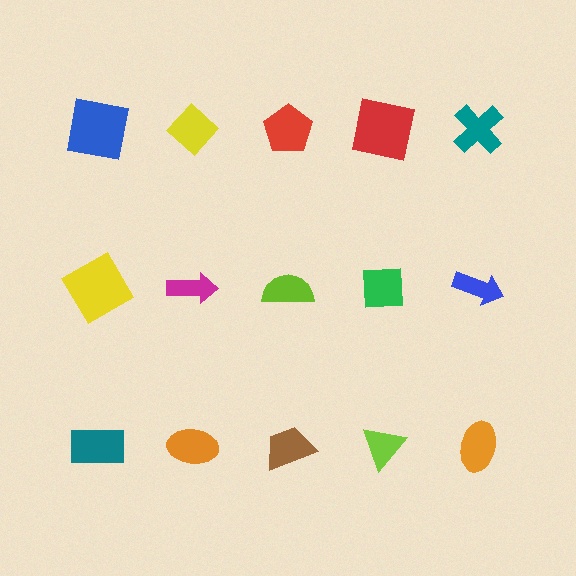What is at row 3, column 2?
An orange ellipse.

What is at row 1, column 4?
A red square.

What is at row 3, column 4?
A lime triangle.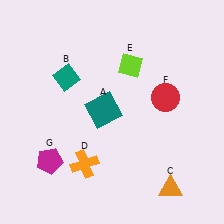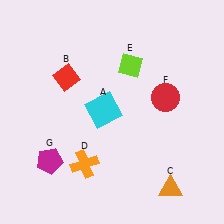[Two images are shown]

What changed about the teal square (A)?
In Image 1, A is teal. In Image 2, it changed to cyan.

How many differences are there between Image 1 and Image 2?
There are 2 differences between the two images.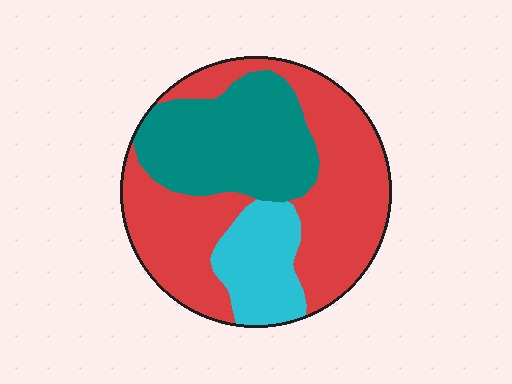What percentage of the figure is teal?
Teal takes up about one third (1/3) of the figure.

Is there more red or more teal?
Red.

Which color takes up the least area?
Cyan, at roughly 15%.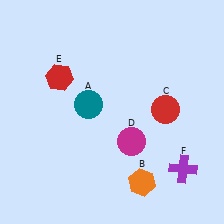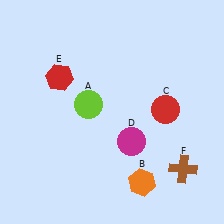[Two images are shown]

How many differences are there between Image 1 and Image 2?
There are 2 differences between the two images.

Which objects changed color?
A changed from teal to lime. F changed from purple to brown.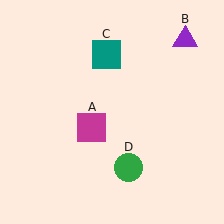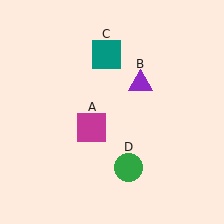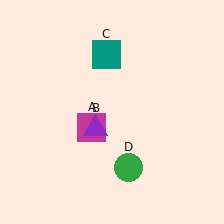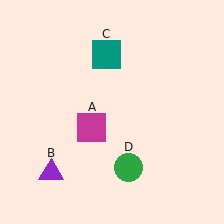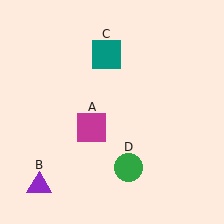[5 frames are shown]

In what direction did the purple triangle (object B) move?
The purple triangle (object B) moved down and to the left.